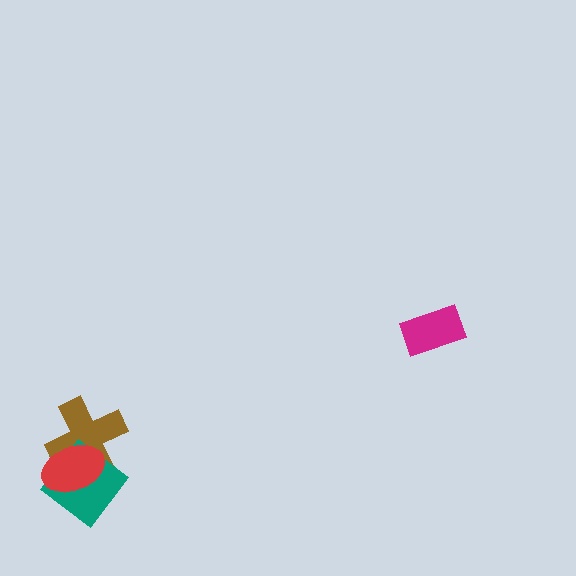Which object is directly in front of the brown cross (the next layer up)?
The teal diamond is directly in front of the brown cross.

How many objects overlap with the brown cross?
2 objects overlap with the brown cross.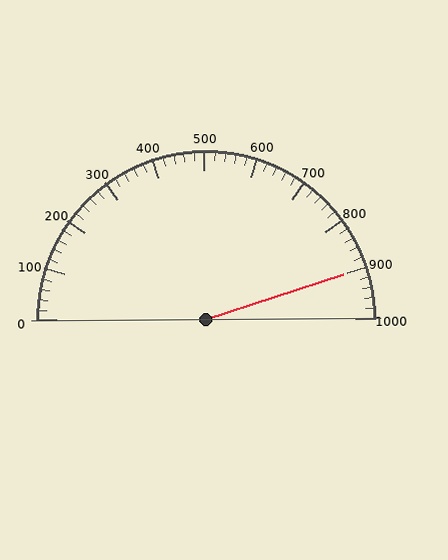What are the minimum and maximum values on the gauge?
The gauge ranges from 0 to 1000.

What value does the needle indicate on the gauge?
The needle indicates approximately 900.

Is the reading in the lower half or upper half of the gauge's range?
The reading is in the upper half of the range (0 to 1000).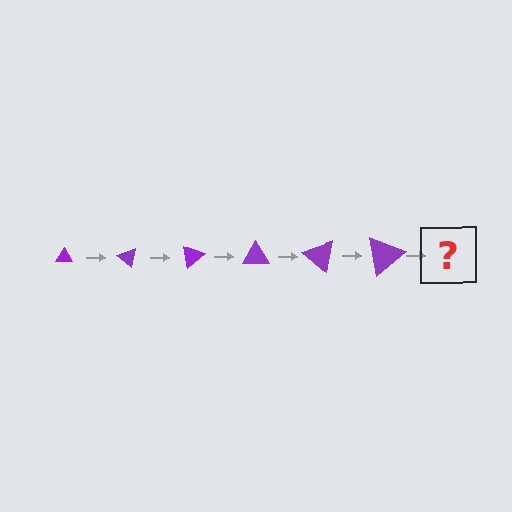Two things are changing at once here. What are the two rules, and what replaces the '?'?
The two rules are that the triangle grows larger each step and it rotates 40 degrees each step. The '?' should be a triangle, larger than the previous one and rotated 240 degrees from the start.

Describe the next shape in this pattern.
It should be a triangle, larger than the previous one and rotated 240 degrees from the start.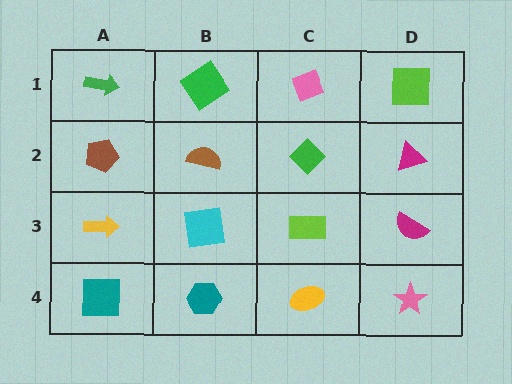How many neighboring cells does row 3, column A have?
3.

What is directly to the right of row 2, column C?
A magenta triangle.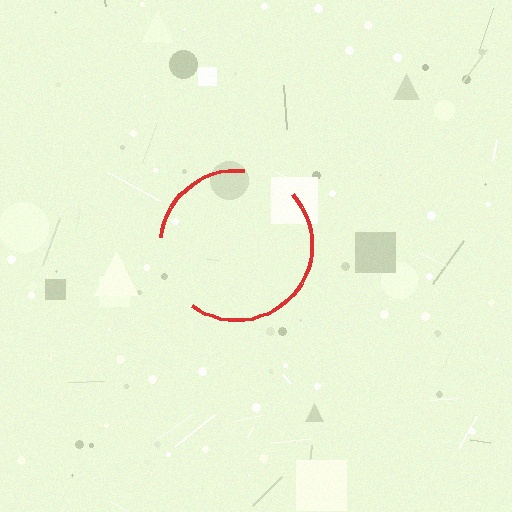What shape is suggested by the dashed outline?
The dashed outline suggests a circle.